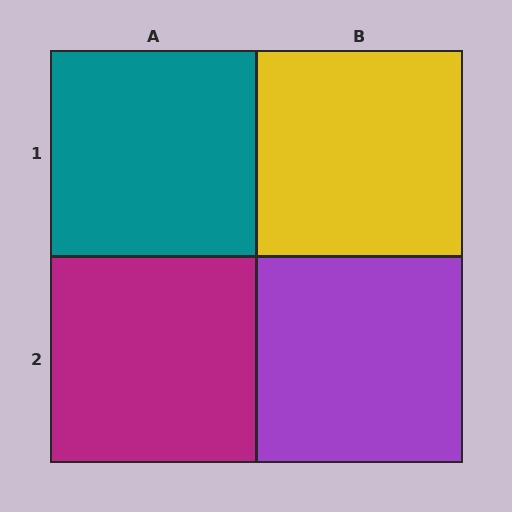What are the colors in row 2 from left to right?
Magenta, purple.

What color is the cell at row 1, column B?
Yellow.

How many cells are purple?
1 cell is purple.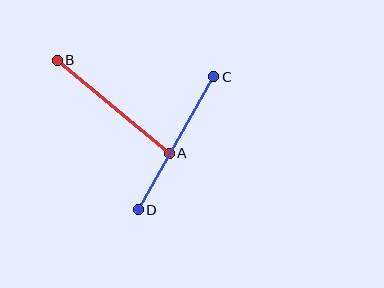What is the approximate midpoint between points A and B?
The midpoint is at approximately (113, 107) pixels.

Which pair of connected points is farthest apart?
Points C and D are farthest apart.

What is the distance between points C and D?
The distance is approximately 153 pixels.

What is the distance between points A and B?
The distance is approximately 145 pixels.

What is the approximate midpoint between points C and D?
The midpoint is at approximately (176, 143) pixels.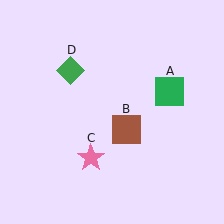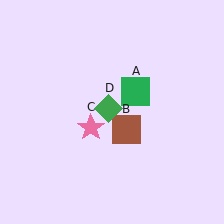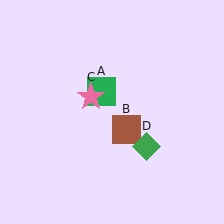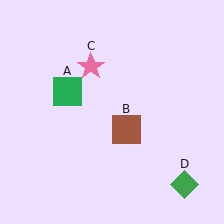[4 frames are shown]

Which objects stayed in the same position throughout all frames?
Brown square (object B) remained stationary.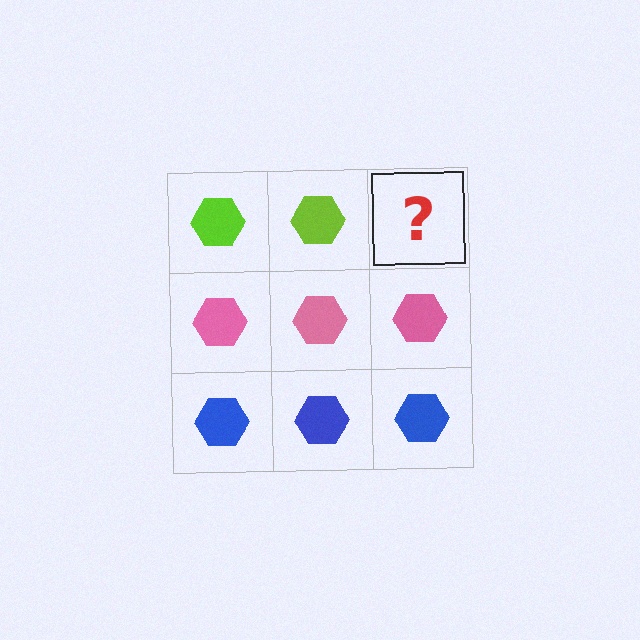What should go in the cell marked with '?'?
The missing cell should contain a lime hexagon.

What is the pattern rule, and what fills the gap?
The rule is that each row has a consistent color. The gap should be filled with a lime hexagon.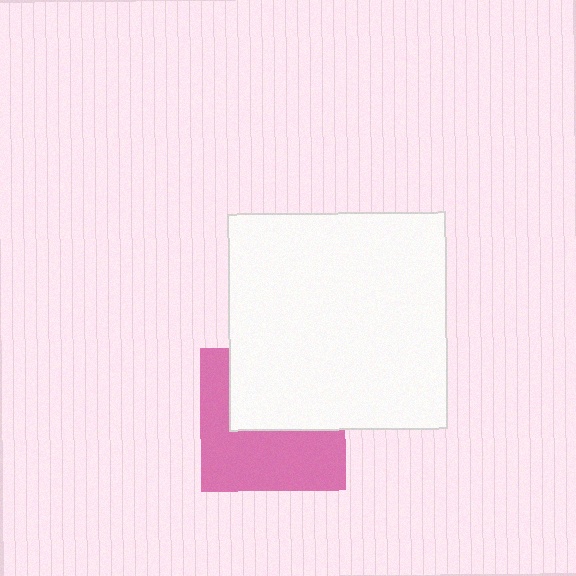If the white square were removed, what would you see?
You would see the complete pink square.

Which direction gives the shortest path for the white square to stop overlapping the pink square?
Moving up gives the shortest separation.